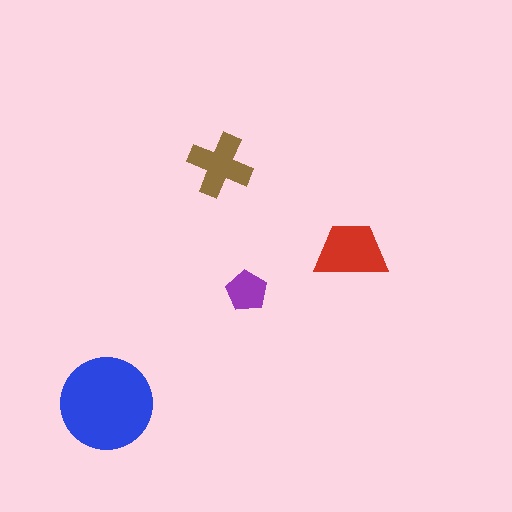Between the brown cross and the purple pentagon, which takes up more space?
The brown cross.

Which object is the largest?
The blue circle.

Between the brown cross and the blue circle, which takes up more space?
The blue circle.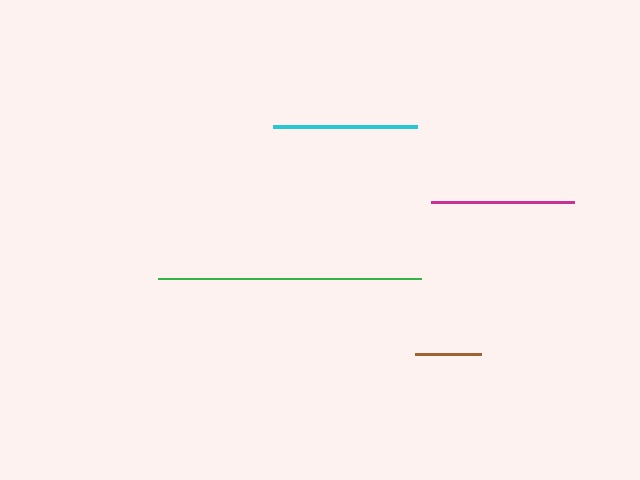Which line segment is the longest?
The green line is the longest at approximately 263 pixels.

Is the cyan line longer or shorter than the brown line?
The cyan line is longer than the brown line.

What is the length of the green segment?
The green segment is approximately 263 pixels long.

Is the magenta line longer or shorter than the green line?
The green line is longer than the magenta line.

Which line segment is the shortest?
The brown line is the shortest at approximately 66 pixels.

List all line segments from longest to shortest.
From longest to shortest: green, cyan, magenta, brown.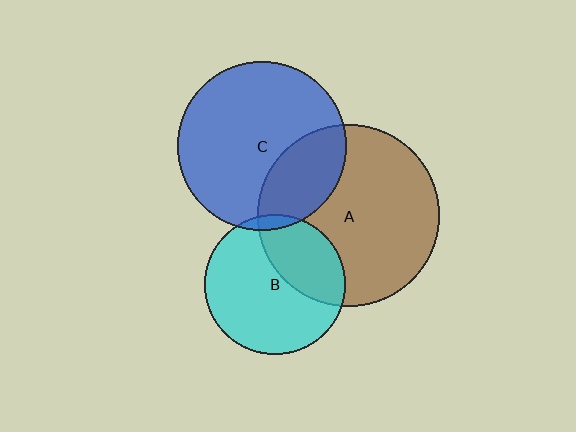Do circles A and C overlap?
Yes.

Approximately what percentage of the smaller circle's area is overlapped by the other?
Approximately 25%.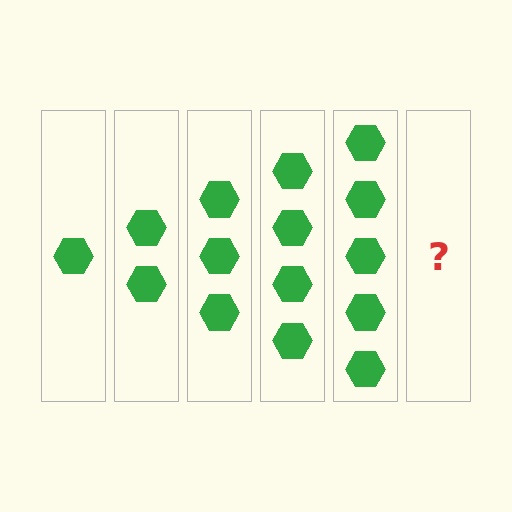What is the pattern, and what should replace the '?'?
The pattern is that each step adds one more hexagon. The '?' should be 6 hexagons.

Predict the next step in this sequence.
The next step is 6 hexagons.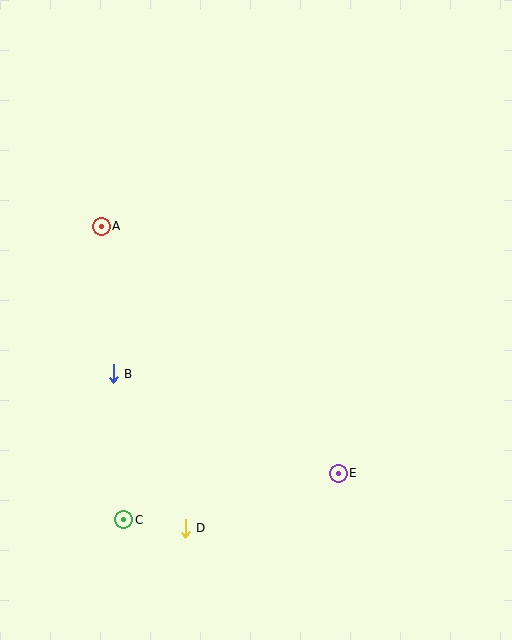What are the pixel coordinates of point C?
Point C is at (124, 520).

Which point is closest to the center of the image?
Point B at (113, 374) is closest to the center.